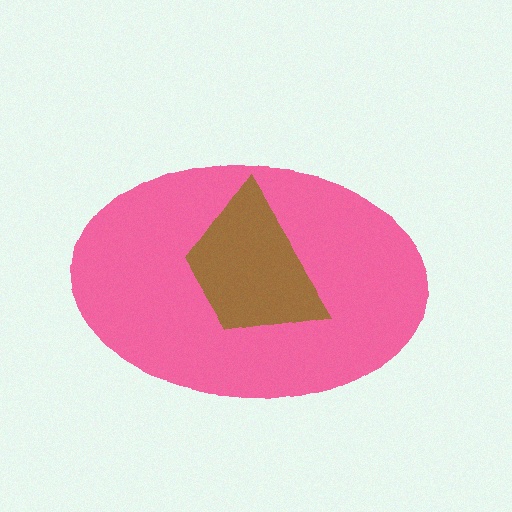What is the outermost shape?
The pink ellipse.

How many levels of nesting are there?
2.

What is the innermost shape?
The brown trapezoid.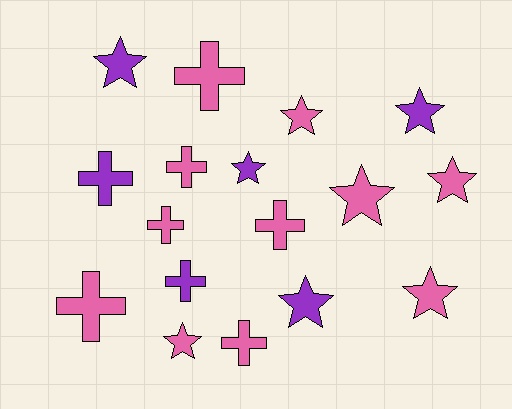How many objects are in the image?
There are 17 objects.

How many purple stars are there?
There are 4 purple stars.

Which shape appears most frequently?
Star, with 9 objects.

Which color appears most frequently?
Pink, with 11 objects.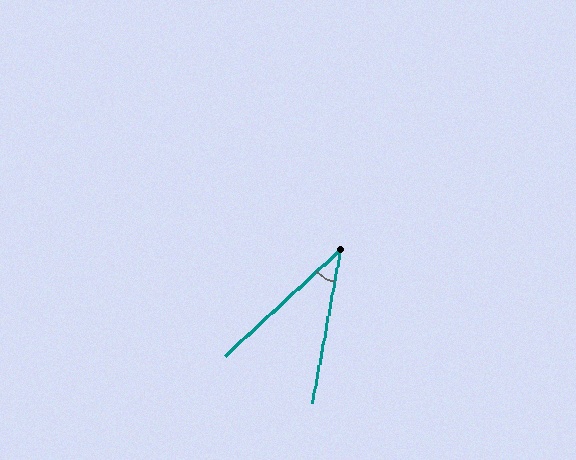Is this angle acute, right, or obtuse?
It is acute.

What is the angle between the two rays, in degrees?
Approximately 37 degrees.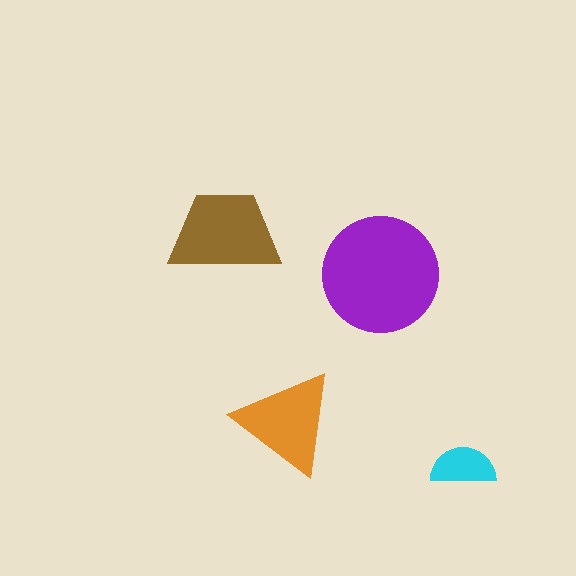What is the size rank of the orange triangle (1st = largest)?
3rd.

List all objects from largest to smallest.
The purple circle, the brown trapezoid, the orange triangle, the cyan semicircle.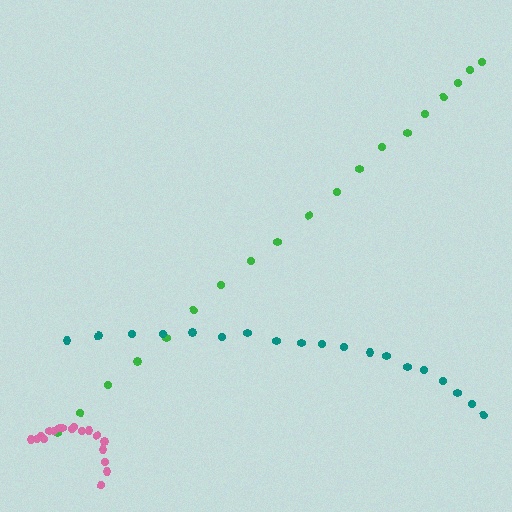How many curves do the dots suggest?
There are 3 distinct paths.